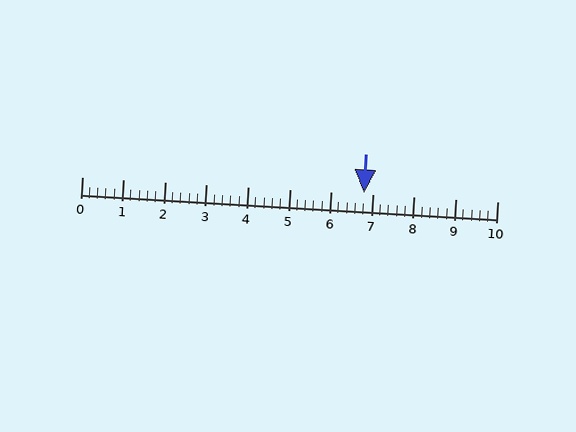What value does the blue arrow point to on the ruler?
The blue arrow points to approximately 6.8.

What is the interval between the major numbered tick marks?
The major tick marks are spaced 1 units apart.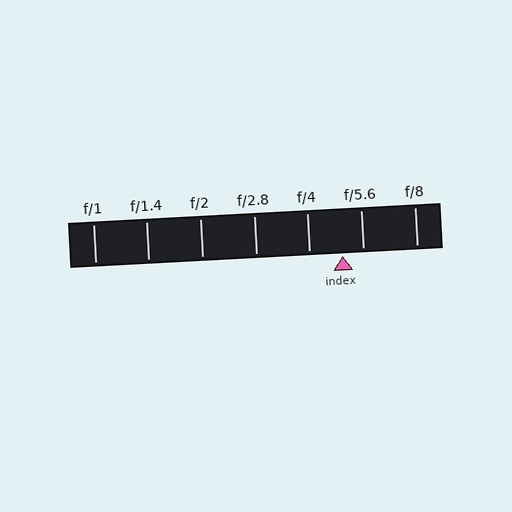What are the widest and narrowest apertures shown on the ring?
The widest aperture shown is f/1 and the narrowest is f/8.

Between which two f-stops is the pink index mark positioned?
The index mark is between f/4 and f/5.6.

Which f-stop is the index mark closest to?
The index mark is closest to f/5.6.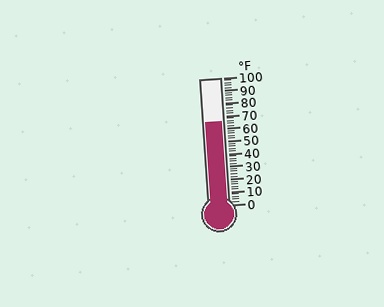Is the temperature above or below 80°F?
The temperature is below 80°F.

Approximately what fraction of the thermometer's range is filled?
The thermometer is filled to approximately 65% of its range.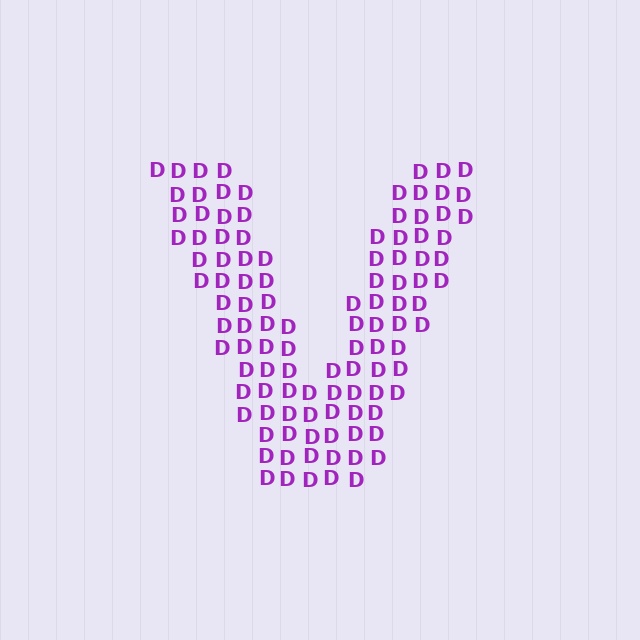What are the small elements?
The small elements are letter D's.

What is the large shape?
The large shape is the letter V.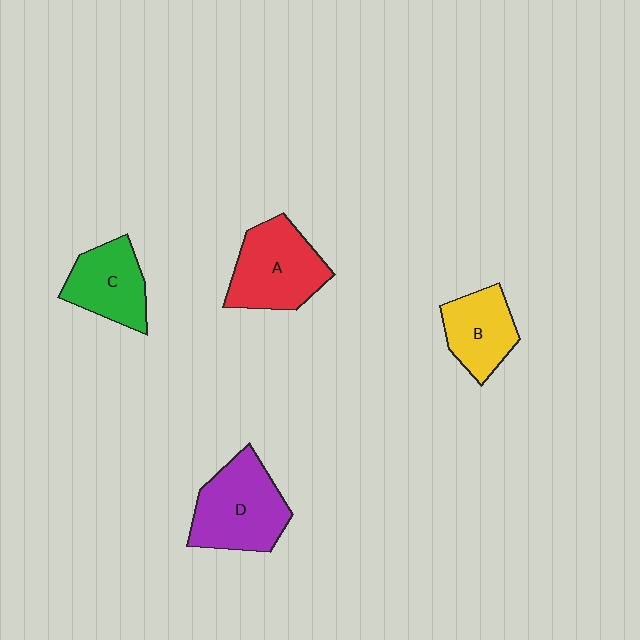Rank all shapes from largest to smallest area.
From largest to smallest: D (purple), A (red), C (green), B (yellow).